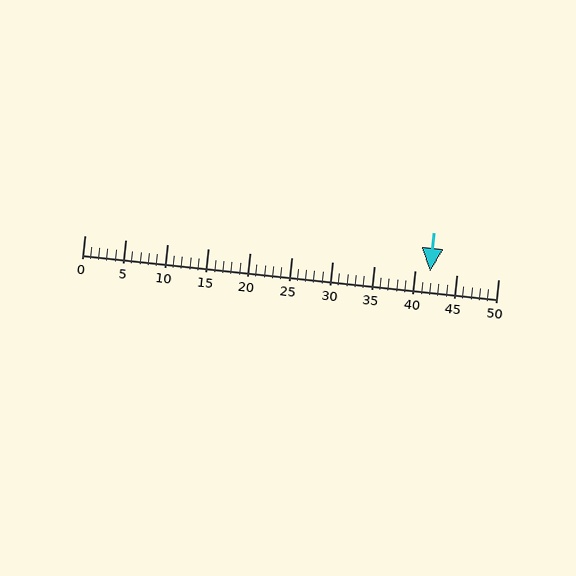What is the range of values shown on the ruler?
The ruler shows values from 0 to 50.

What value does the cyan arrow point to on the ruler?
The cyan arrow points to approximately 42.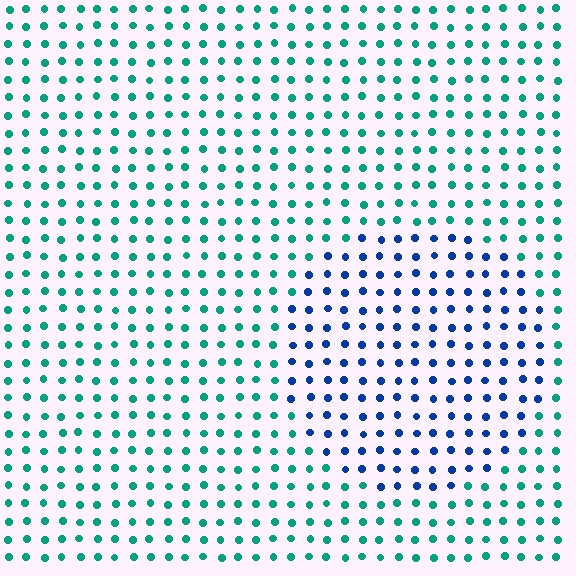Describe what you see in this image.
The image is filled with small teal elements in a uniform arrangement. A circle-shaped region is visible where the elements are tinted to a slightly different hue, forming a subtle color boundary.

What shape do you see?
I see a circle.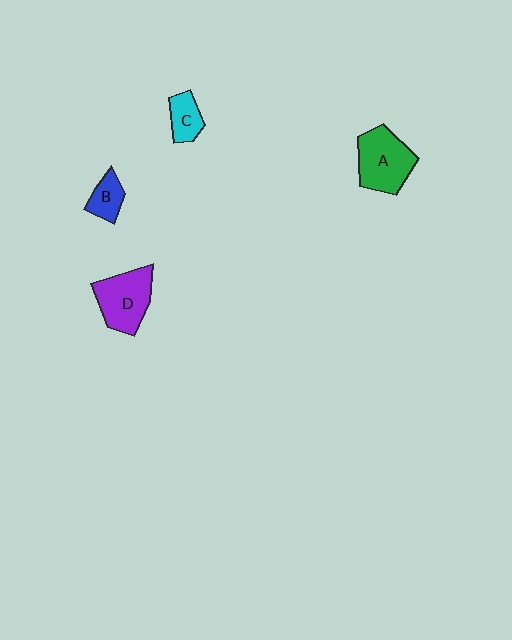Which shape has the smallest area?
Shape B (blue).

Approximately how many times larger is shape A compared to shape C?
Approximately 2.2 times.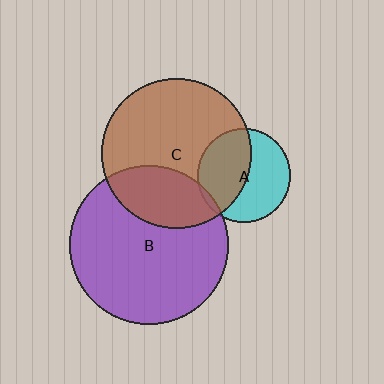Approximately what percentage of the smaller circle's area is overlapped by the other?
Approximately 30%.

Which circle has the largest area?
Circle B (purple).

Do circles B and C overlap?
Yes.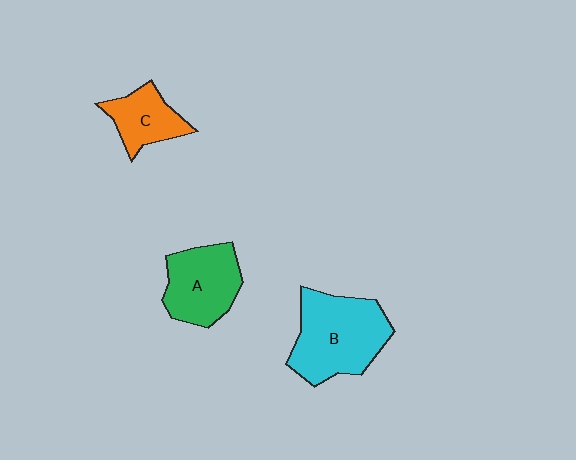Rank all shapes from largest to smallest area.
From largest to smallest: B (cyan), A (green), C (orange).